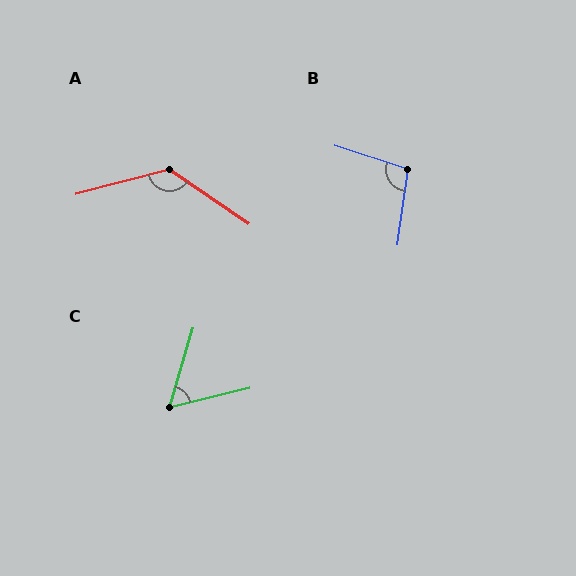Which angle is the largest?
A, at approximately 131 degrees.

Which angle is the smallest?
C, at approximately 60 degrees.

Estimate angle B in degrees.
Approximately 100 degrees.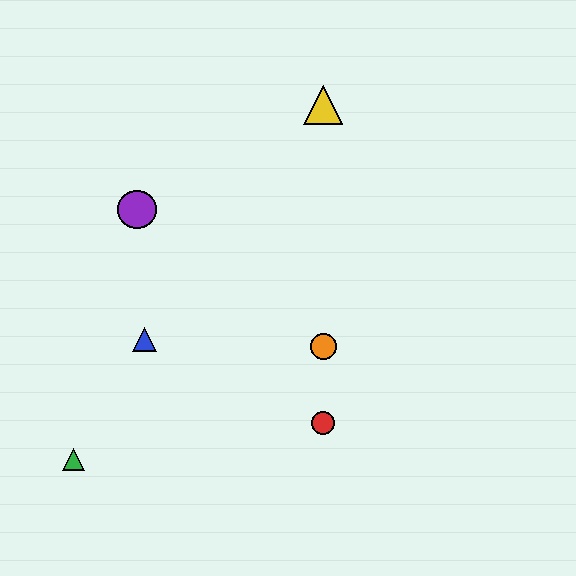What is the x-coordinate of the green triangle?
The green triangle is at x≈73.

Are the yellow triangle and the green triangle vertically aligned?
No, the yellow triangle is at x≈323 and the green triangle is at x≈73.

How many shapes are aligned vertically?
3 shapes (the red circle, the yellow triangle, the orange circle) are aligned vertically.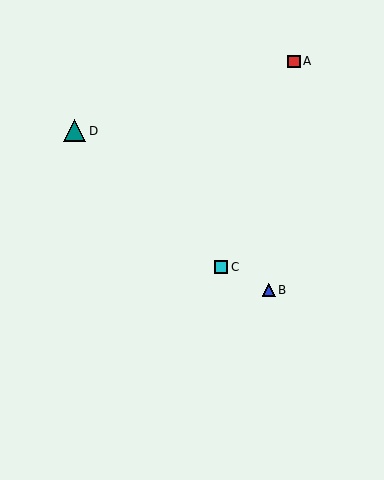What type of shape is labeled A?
Shape A is a red square.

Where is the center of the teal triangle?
The center of the teal triangle is at (75, 131).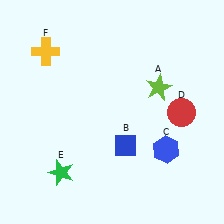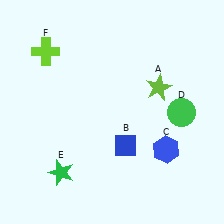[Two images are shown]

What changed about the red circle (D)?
In Image 1, D is red. In Image 2, it changed to green.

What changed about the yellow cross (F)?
In Image 1, F is yellow. In Image 2, it changed to lime.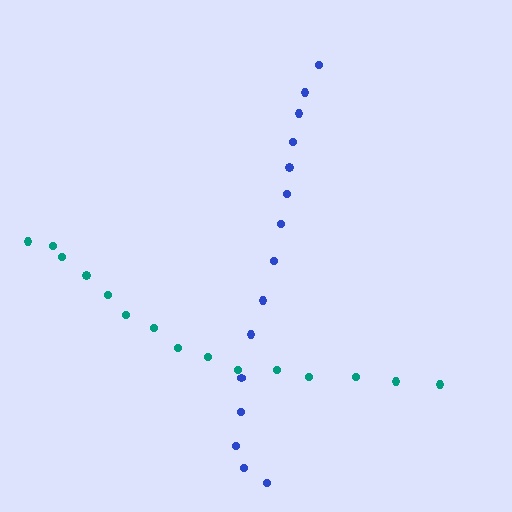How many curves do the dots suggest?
There are 2 distinct paths.